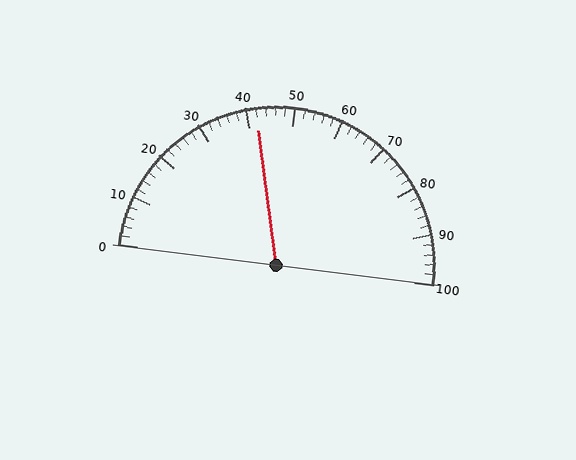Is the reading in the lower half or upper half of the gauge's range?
The reading is in the lower half of the range (0 to 100).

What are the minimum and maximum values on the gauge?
The gauge ranges from 0 to 100.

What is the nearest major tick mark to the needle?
The nearest major tick mark is 40.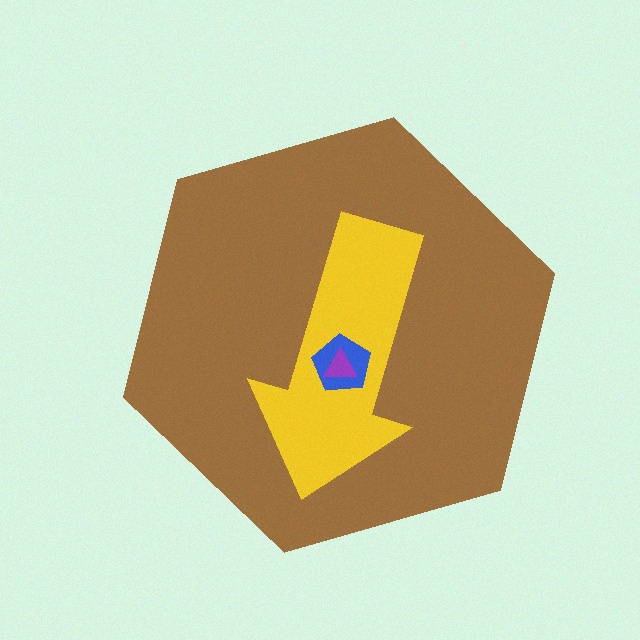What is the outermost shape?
The brown hexagon.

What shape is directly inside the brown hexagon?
The yellow arrow.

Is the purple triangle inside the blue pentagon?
Yes.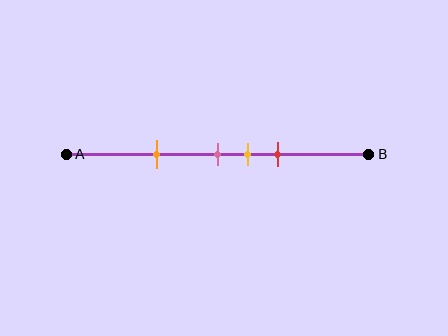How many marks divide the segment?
There are 4 marks dividing the segment.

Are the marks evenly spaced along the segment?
No, the marks are not evenly spaced.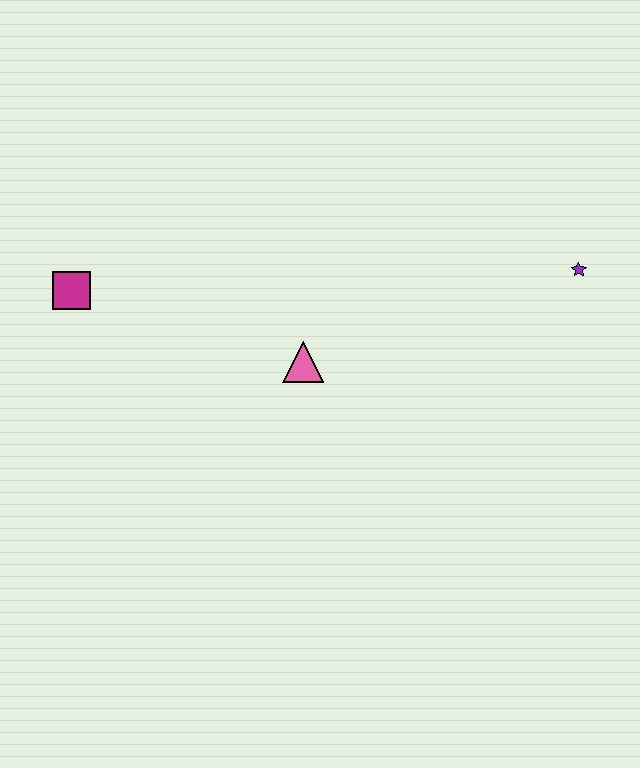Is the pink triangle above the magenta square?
No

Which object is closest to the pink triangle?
The magenta square is closest to the pink triangle.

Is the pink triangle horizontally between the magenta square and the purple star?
Yes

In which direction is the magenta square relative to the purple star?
The magenta square is to the left of the purple star.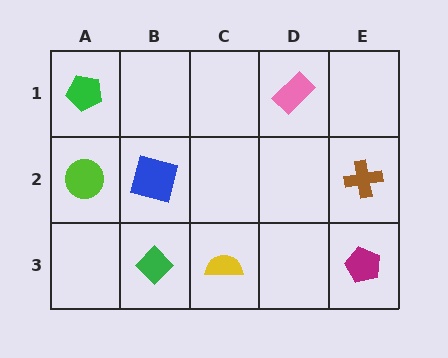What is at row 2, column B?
A blue square.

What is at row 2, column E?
A brown cross.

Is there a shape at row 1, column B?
No, that cell is empty.